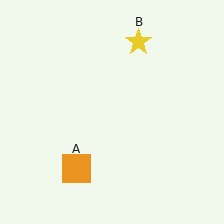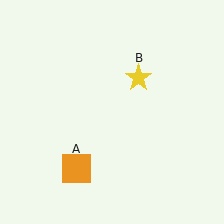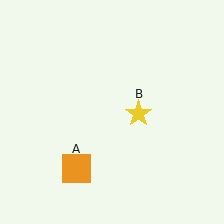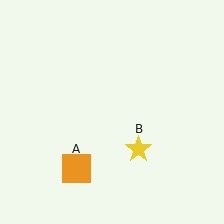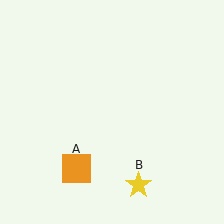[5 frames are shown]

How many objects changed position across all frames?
1 object changed position: yellow star (object B).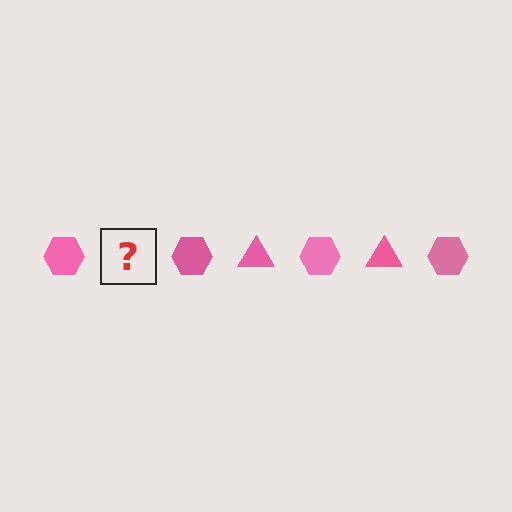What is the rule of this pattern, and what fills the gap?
The rule is that the pattern cycles through hexagon, triangle shapes in pink. The gap should be filled with a pink triangle.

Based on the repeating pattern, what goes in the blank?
The blank should be a pink triangle.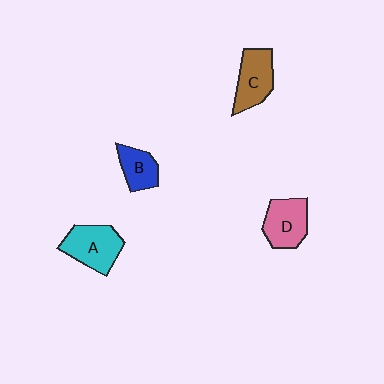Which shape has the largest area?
Shape A (cyan).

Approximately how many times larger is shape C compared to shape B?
Approximately 1.4 times.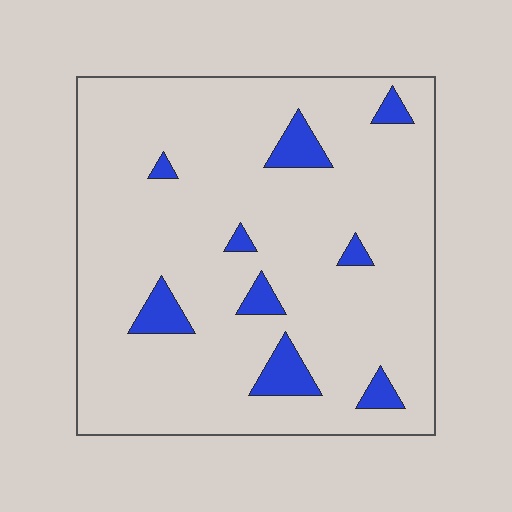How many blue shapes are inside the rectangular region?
9.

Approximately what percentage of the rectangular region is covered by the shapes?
Approximately 10%.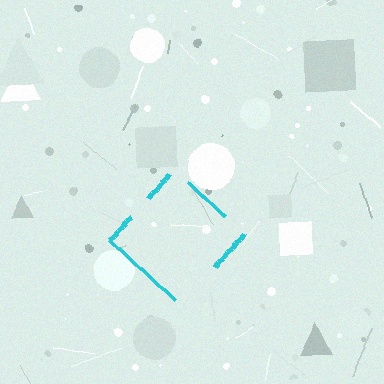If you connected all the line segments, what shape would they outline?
They would outline a diamond.